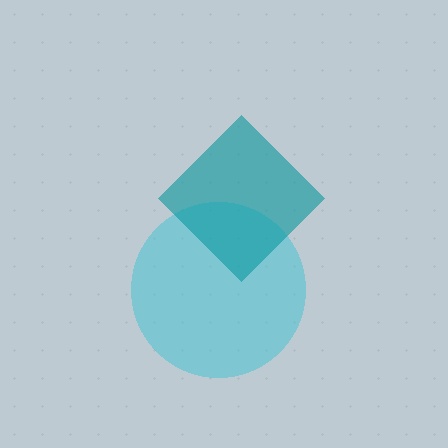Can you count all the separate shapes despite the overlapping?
Yes, there are 2 separate shapes.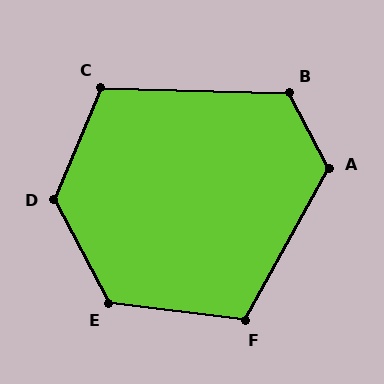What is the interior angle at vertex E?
Approximately 125 degrees (obtuse).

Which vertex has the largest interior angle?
D, at approximately 129 degrees.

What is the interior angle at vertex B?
Approximately 119 degrees (obtuse).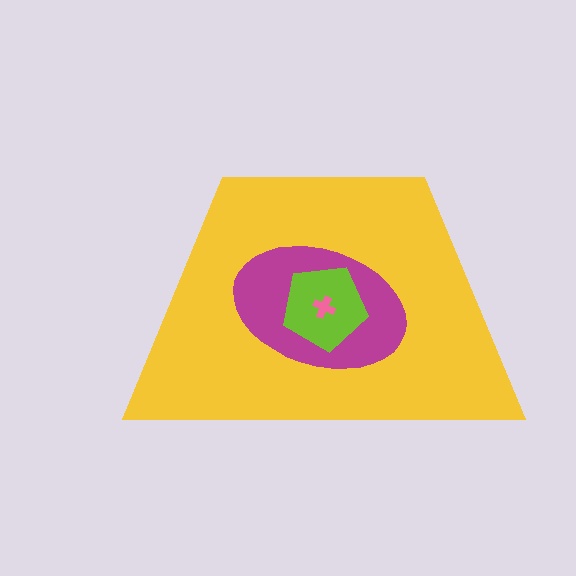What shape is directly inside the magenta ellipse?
The lime pentagon.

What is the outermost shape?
The yellow trapezoid.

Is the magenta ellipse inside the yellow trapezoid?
Yes.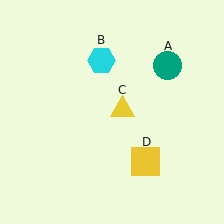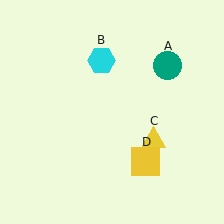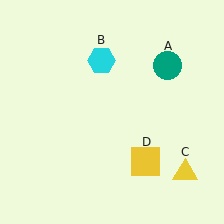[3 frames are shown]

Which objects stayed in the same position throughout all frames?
Teal circle (object A) and cyan hexagon (object B) and yellow square (object D) remained stationary.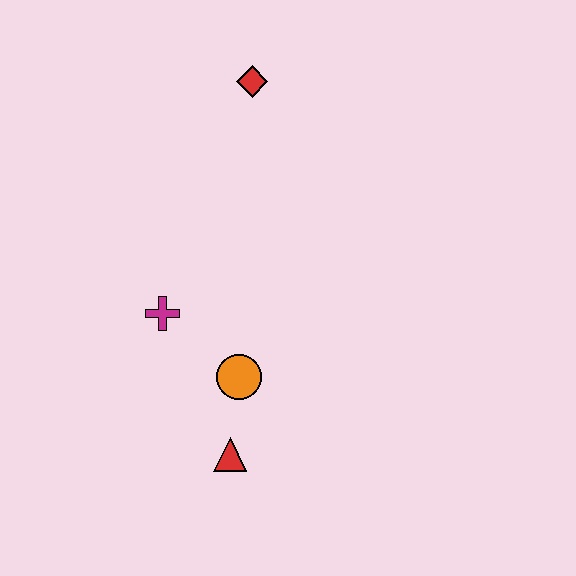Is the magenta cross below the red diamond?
Yes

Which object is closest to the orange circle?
The red triangle is closest to the orange circle.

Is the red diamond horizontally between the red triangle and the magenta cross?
No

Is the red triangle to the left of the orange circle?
Yes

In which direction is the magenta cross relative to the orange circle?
The magenta cross is to the left of the orange circle.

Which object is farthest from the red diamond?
The red triangle is farthest from the red diamond.